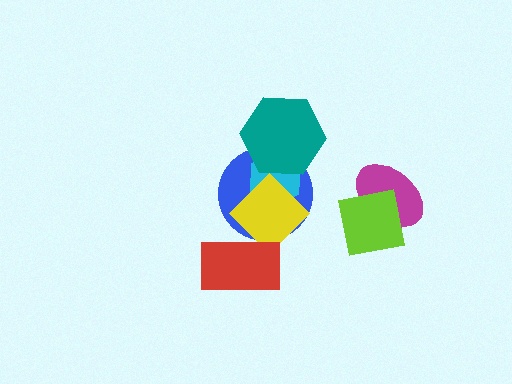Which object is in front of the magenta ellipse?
The lime square is in front of the magenta ellipse.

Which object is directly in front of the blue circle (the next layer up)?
The cyan hexagon is directly in front of the blue circle.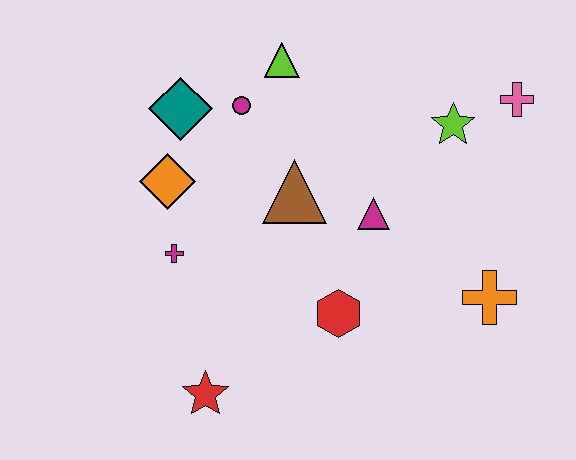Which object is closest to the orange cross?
The magenta triangle is closest to the orange cross.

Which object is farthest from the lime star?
The red star is farthest from the lime star.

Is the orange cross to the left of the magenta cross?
No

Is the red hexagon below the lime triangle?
Yes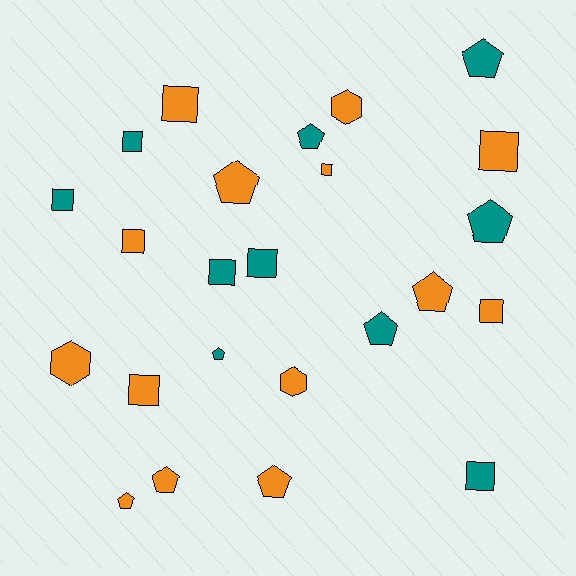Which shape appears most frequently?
Square, with 11 objects.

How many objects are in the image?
There are 24 objects.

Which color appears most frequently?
Orange, with 14 objects.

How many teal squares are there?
There are 5 teal squares.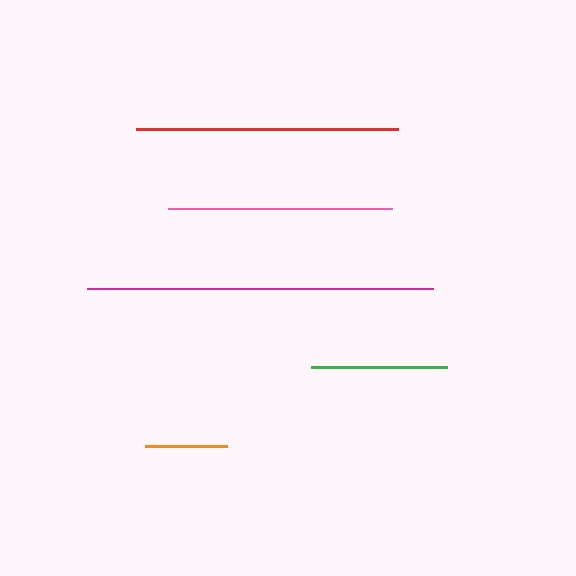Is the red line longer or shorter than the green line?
The red line is longer than the green line.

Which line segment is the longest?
The magenta line is the longest at approximately 346 pixels.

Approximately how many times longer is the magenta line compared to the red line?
The magenta line is approximately 1.3 times the length of the red line.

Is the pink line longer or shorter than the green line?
The pink line is longer than the green line.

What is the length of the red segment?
The red segment is approximately 261 pixels long.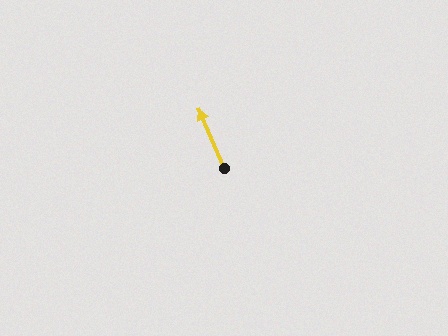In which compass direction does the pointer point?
Northwest.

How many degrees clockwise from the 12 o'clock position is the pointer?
Approximately 337 degrees.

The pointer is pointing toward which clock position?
Roughly 11 o'clock.